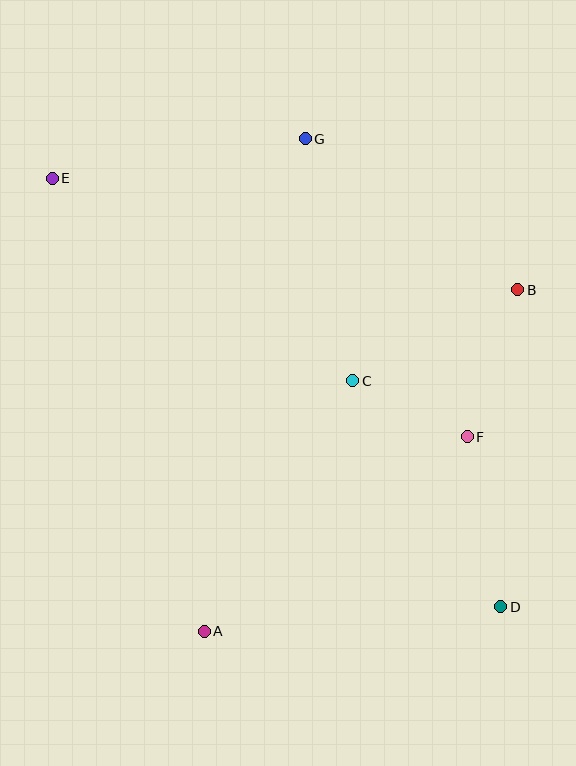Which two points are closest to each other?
Points C and F are closest to each other.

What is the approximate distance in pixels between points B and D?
The distance between B and D is approximately 318 pixels.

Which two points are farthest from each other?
Points D and E are farthest from each other.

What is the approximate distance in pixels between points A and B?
The distance between A and B is approximately 464 pixels.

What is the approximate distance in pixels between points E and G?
The distance between E and G is approximately 256 pixels.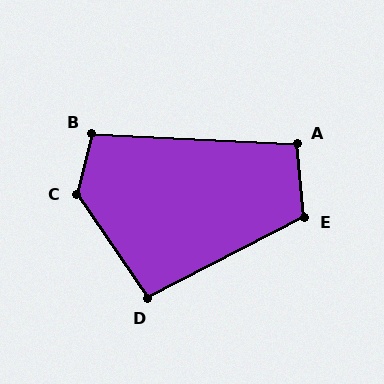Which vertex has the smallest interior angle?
D, at approximately 97 degrees.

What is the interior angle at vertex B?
Approximately 102 degrees (obtuse).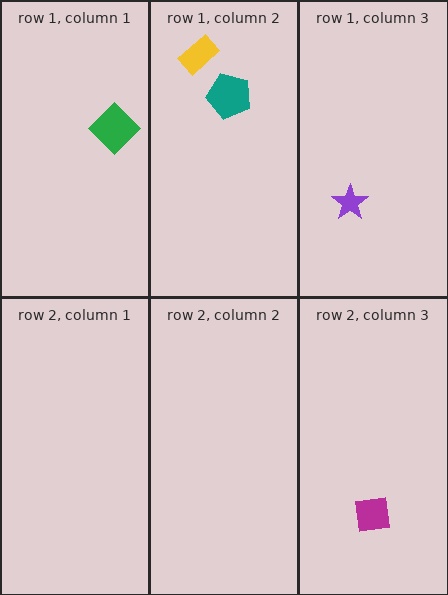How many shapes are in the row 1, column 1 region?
1.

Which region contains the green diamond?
The row 1, column 1 region.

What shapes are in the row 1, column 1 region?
The green diamond.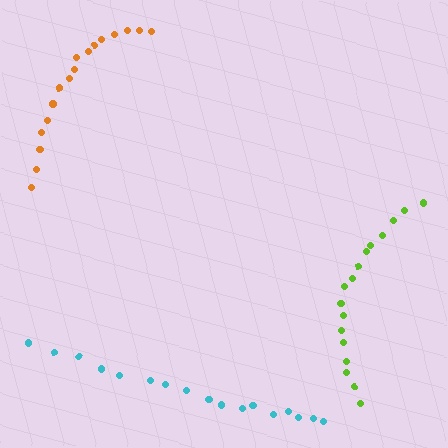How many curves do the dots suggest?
There are 3 distinct paths.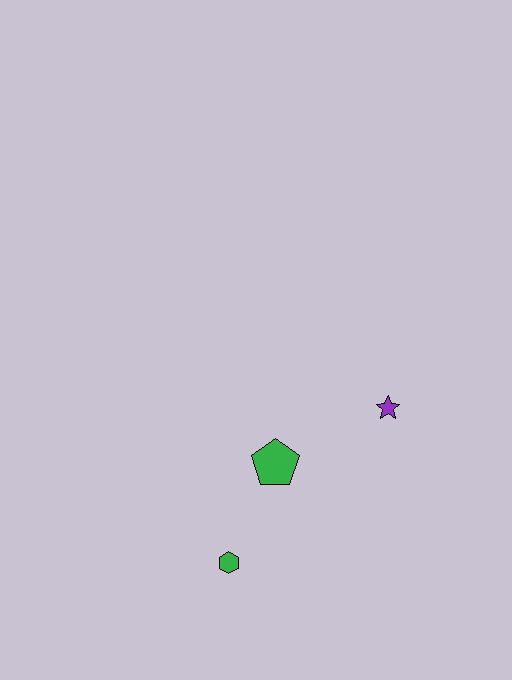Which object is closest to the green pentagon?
The green hexagon is closest to the green pentagon.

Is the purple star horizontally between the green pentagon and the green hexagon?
No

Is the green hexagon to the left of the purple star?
Yes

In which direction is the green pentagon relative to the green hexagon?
The green pentagon is above the green hexagon.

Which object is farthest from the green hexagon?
The purple star is farthest from the green hexagon.